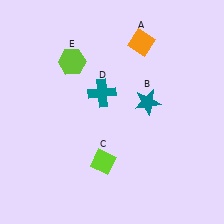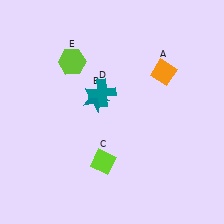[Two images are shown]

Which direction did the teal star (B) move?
The teal star (B) moved left.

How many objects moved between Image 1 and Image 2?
2 objects moved between the two images.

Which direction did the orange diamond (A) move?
The orange diamond (A) moved down.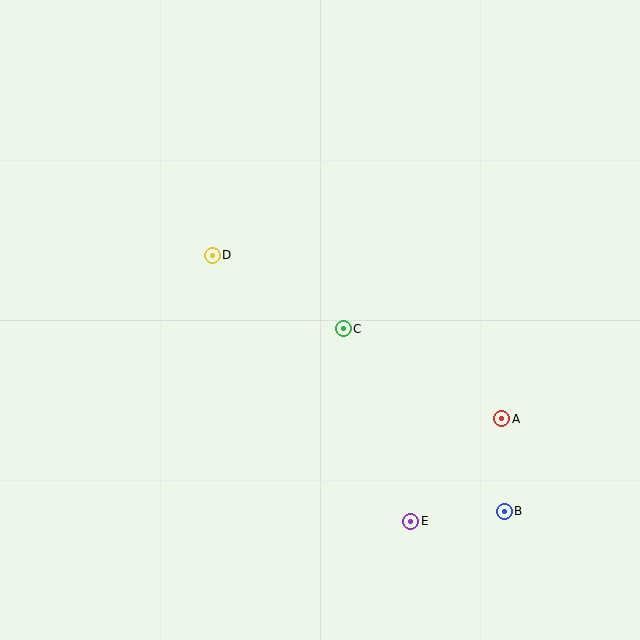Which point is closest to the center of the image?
Point C at (343, 329) is closest to the center.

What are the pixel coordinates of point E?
Point E is at (411, 521).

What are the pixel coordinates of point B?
Point B is at (504, 511).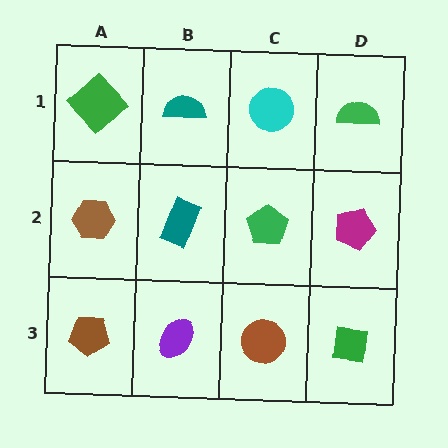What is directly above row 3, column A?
A brown hexagon.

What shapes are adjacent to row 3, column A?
A brown hexagon (row 2, column A), a purple ellipse (row 3, column B).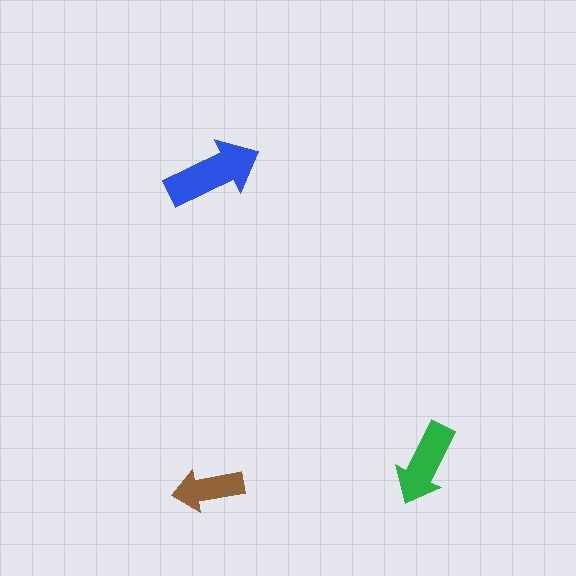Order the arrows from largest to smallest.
the blue one, the green one, the brown one.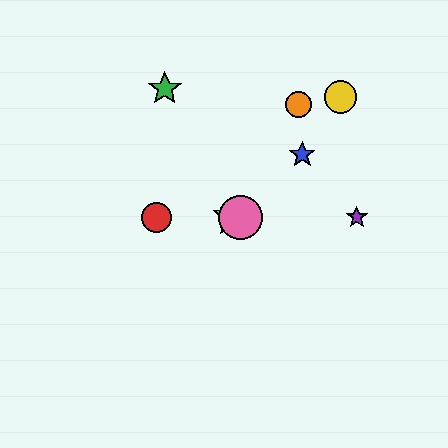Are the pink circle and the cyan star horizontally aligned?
Yes, both are at y≈217.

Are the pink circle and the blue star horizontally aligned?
No, the pink circle is at y≈217 and the blue star is at y≈155.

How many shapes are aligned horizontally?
4 shapes (the red circle, the purple star, the cyan star, the pink circle) are aligned horizontally.